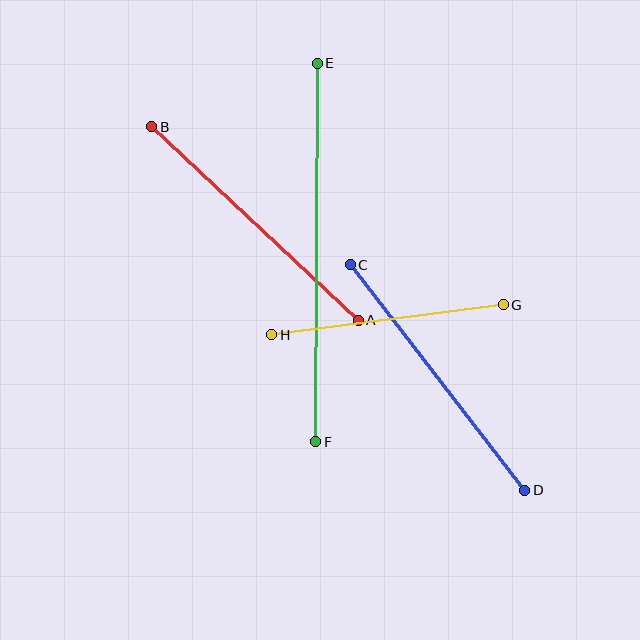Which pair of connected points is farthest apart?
Points E and F are farthest apart.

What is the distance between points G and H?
The distance is approximately 234 pixels.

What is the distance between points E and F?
The distance is approximately 379 pixels.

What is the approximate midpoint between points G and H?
The midpoint is at approximately (388, 320) pixels.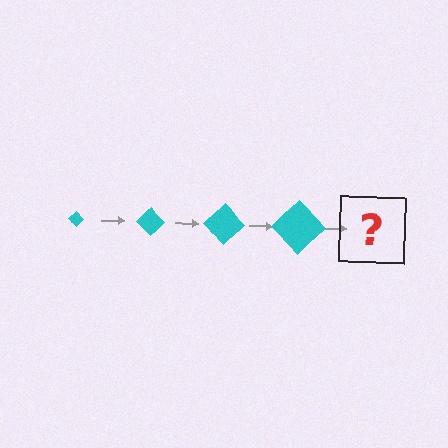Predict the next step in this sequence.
The next step is a cyan diamond, larger than the previous one.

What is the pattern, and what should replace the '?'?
The pattern is that the diamond gets progressively larger each step. The '?' should be a cyan diamond, larger than the previous one.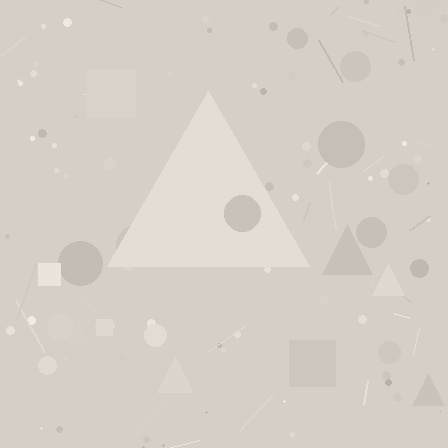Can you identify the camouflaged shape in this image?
The camouflaged shape is a triangle.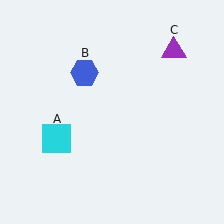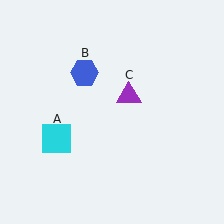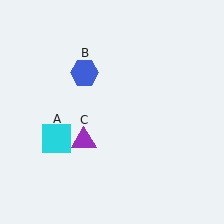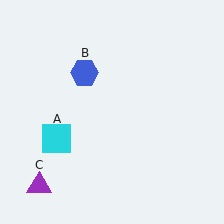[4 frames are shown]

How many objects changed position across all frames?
1 object changed position: purple triangle (object C).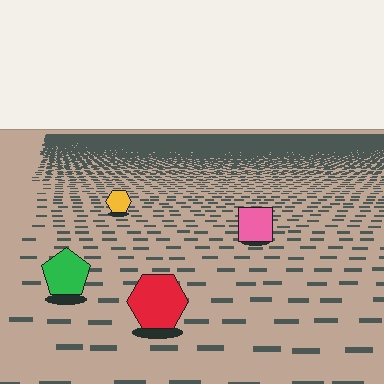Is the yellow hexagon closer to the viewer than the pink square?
No. The pink square is closer — you can tell from the texture gradient: the ground texture is coarser near it.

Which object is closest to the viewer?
The red hexagon is closest. The texture marks near it are larger and more spread out.